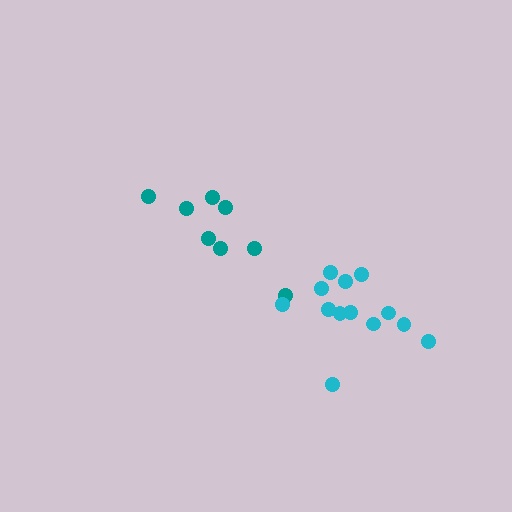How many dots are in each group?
Group 1: 8 dots, Group 2: 13 dots (21 total).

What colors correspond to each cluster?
The clusters are colored: teal, cyan.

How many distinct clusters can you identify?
There are 2 distinct clusters.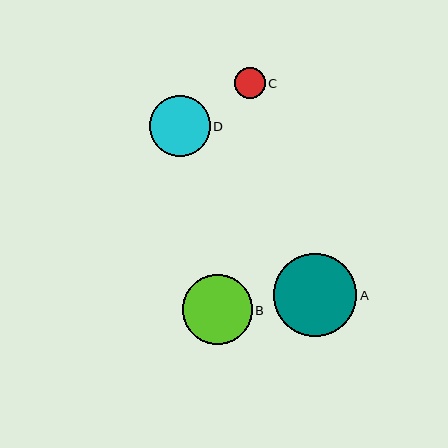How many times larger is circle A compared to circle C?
Circle A is approximately 2.7 times the size of circle C.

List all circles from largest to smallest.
From largest to smallest: A, B, D, C.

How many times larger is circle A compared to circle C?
Circle A is approximately 2.7 times the size of circle C.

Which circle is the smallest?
Circle C is the smallest with a size of approximately 31 pixels.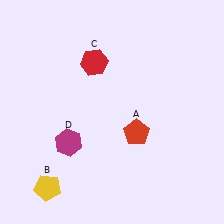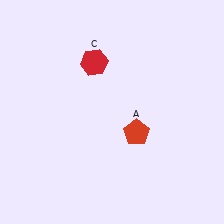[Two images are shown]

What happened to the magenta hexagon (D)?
The magenta hexagon (D) was removed in Image 2. It was in the bottom-left area of Image 1.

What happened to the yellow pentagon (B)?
The yellow pentagon (B) was removed in Image 2. It was in the bottom-left area of Image 1.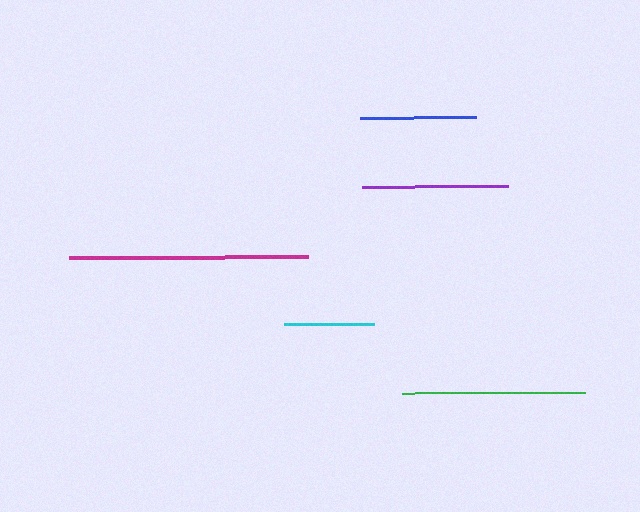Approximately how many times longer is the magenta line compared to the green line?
The magenta line is approximately 1.3 times the length of the green line.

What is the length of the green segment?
The green segment is approximately 183 pixels long.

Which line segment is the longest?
The magenta line is the longest at approximately 238 pixels.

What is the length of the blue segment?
The blue segment is approximately 116 pixels long.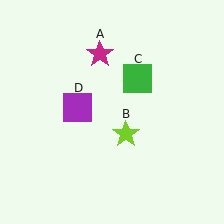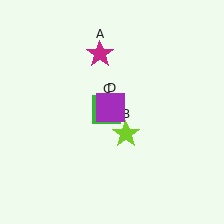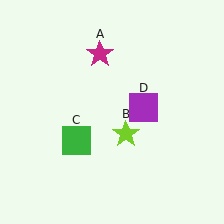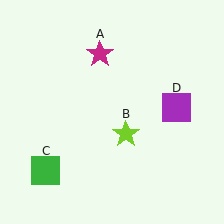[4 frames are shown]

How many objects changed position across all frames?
2 objects changed position: green square (object C), purple square (object D).